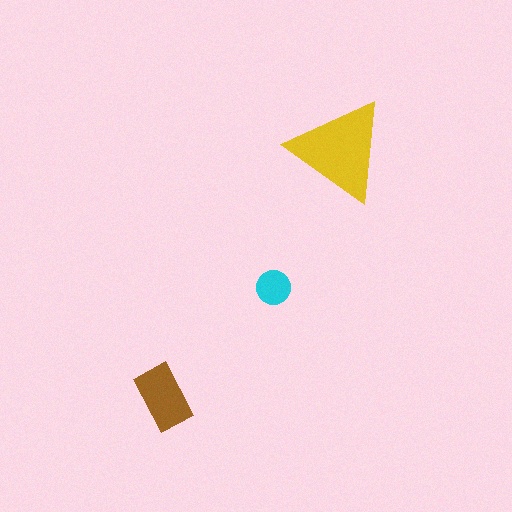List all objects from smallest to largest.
The cyan circle, the brown rectangle, the yellow triangle.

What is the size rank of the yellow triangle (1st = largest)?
1st.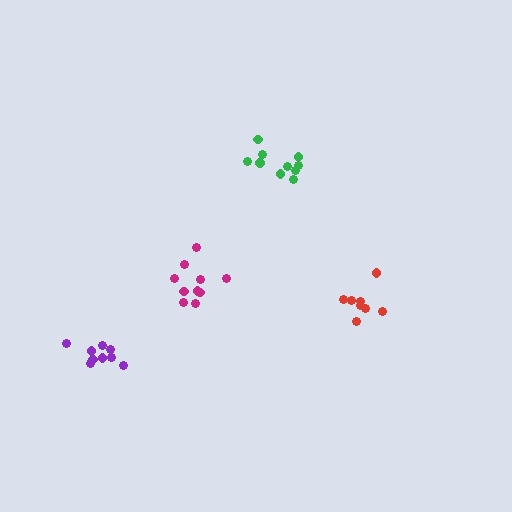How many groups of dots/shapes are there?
There are 4 groups.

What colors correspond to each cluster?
The clusters are colored: red, purple, magenta, green.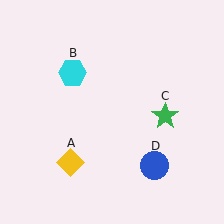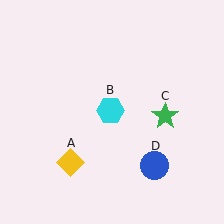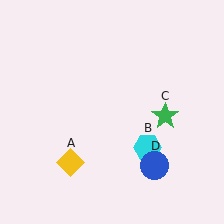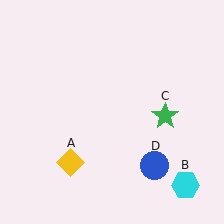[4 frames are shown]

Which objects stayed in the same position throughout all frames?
Yellow diamond (object A) and green star (object C) and blue circle (object D) remained stationary.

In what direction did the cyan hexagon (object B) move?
The cyan hexagon (object B) moved down and to the right.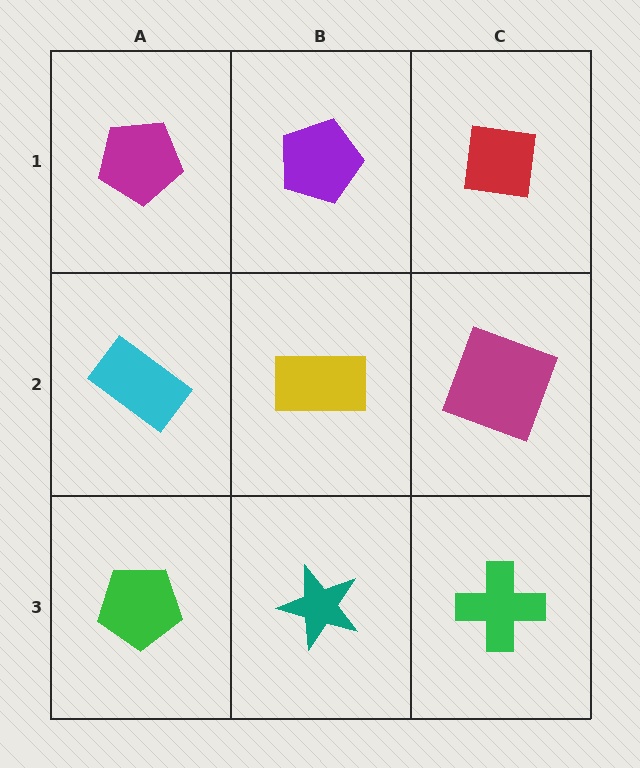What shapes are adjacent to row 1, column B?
A yellow rectangle (row 2, column B), a magenta pentagon (row 1, column A), a red square (row 1, column C).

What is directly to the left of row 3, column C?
A teal star.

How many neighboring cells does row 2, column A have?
3.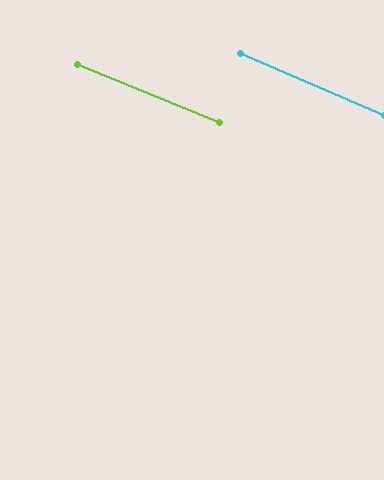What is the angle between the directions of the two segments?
Approximately 1 degree.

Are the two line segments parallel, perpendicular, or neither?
Parallel — their directions differ by only 0.6°.